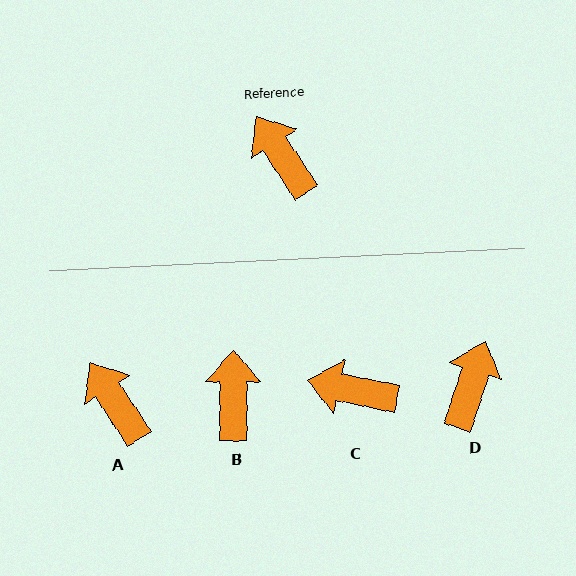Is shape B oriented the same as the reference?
No, it is off by about 34 degrees.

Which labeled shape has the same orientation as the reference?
A.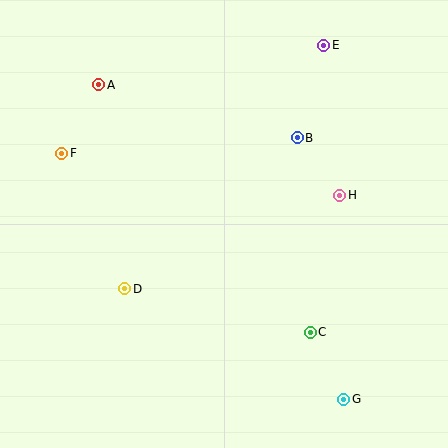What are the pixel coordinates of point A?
Point A is at (99, 85).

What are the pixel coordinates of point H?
Point H is at (340, 195).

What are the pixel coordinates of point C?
Point C is at (310, 332).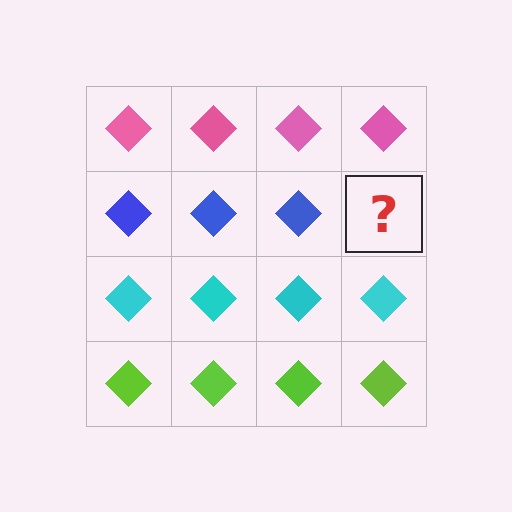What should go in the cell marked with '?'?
The missing cell should contain a blue diamond.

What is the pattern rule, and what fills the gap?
The rule is that each row has a consistent color. The gap should be filled with a blue diamond.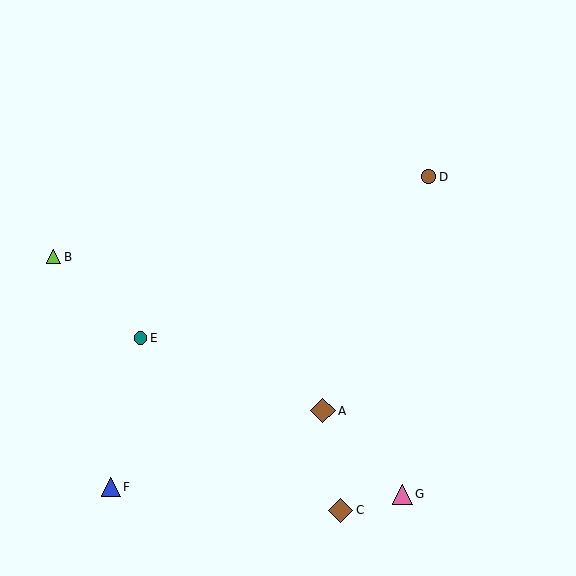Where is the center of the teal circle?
The center of the teal circle is at (140, 338).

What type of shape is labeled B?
Shape B is a lime triangle.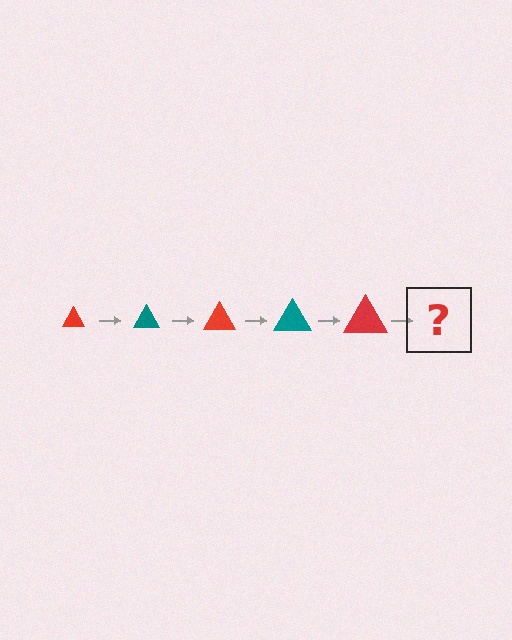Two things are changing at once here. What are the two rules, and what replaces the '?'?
The two rules are that the triangle grows larger each step and the color cycles through red and teal. The '?' should be a teal triangle, larger than the previous one.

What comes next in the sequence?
The next element should be a teal triangle, larger than the previous one.